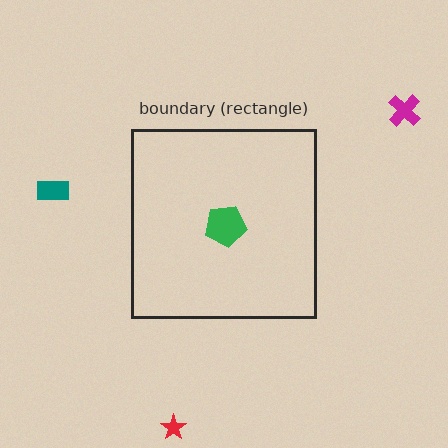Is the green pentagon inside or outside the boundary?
Inside.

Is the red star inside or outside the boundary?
Outside.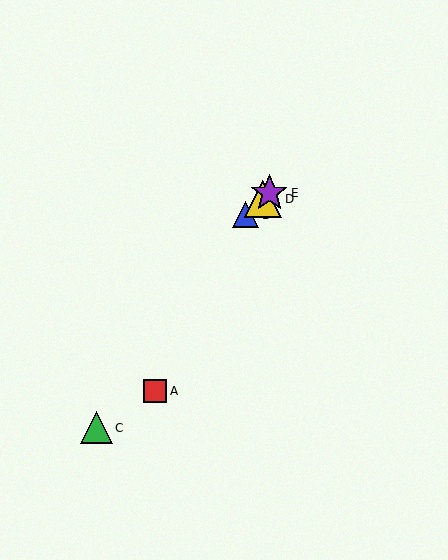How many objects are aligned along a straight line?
3 objects (B, D, E) are aligned along a straight line.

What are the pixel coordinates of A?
Object A is at (155, 391).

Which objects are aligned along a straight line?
Objects B, D, E are aligned along a straight line.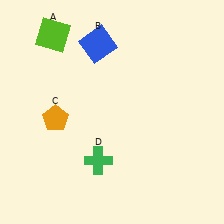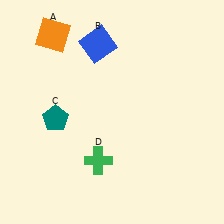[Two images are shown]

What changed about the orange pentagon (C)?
In Image 1, C is orange. In Image 2, it changed to teal.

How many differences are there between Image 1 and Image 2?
There are 2 differences between the two images.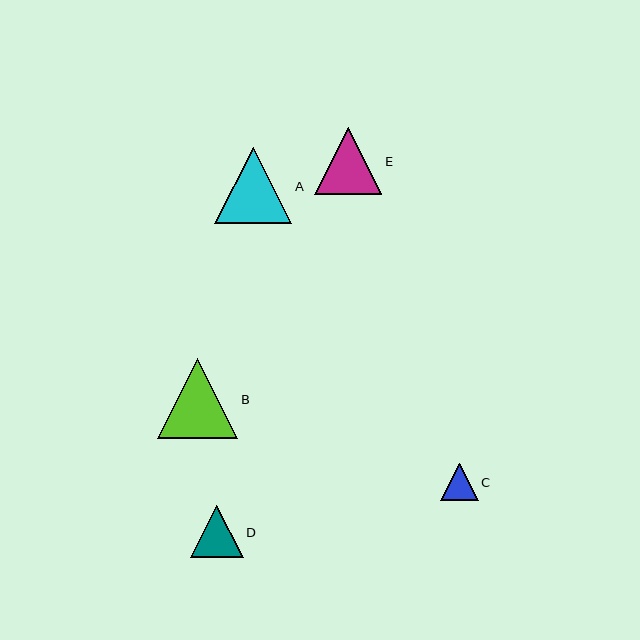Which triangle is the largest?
Triangle B is the largest with a size of approximately 80 pixels.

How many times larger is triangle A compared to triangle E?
Triangle A is approximately 1.1 times the size of triangle E.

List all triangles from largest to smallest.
From largest to smallest: B, A, E, D, C.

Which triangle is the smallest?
Triangle C is the smallest with a size of approximately 37 pixels.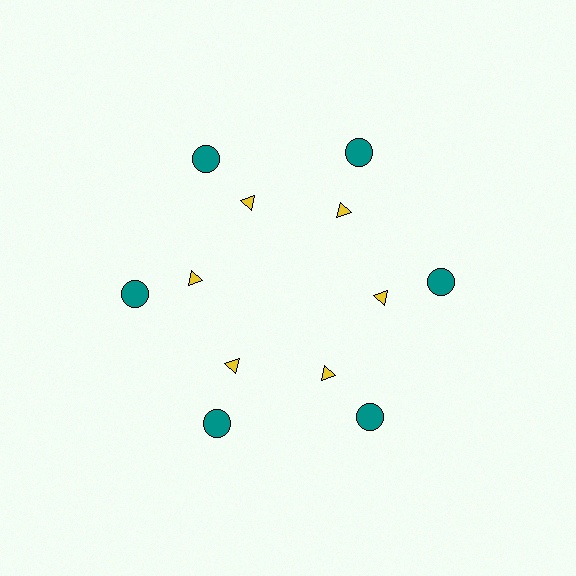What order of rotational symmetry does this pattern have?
This pattern has 6-fold rotational symmetry.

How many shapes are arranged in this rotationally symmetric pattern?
There are 12 shapes, arranged in 6 groups of 2.